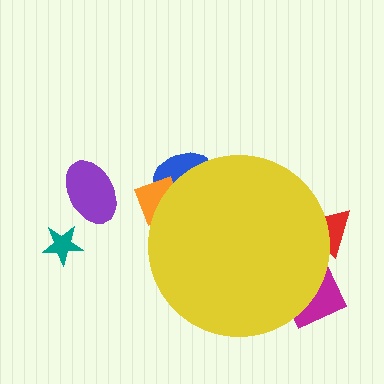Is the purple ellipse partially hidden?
No, the purple ellipse is fully visible.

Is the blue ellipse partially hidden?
Yes, the blue ellipse is partially hidden behind the yellow circle.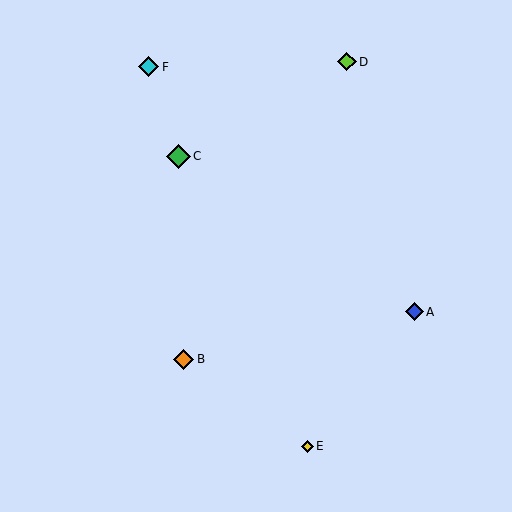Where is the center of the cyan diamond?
The center of the cyan diamond is at (149, 67).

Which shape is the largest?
The green diamond (labeled C) is the largest.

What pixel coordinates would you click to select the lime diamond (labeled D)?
Click at (347, 62) to select the lime diamond D.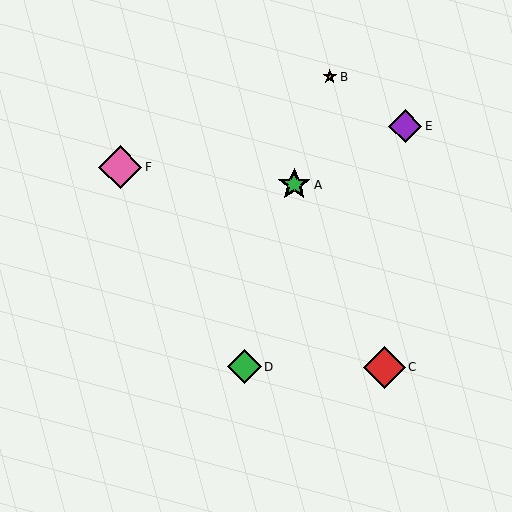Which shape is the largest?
The pink diamond (labeled F) is the largest.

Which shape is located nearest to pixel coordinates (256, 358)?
The green diamond (labeled D) at (244, 367) is nearest to that location.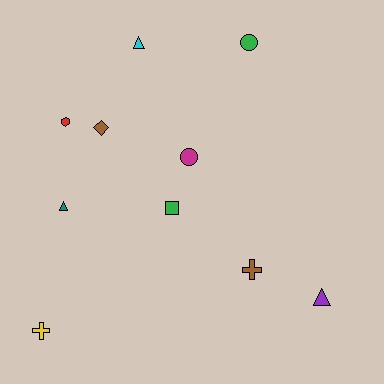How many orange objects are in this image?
There are no orange objects.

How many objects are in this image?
There are 10 objects.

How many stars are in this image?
There are no stars.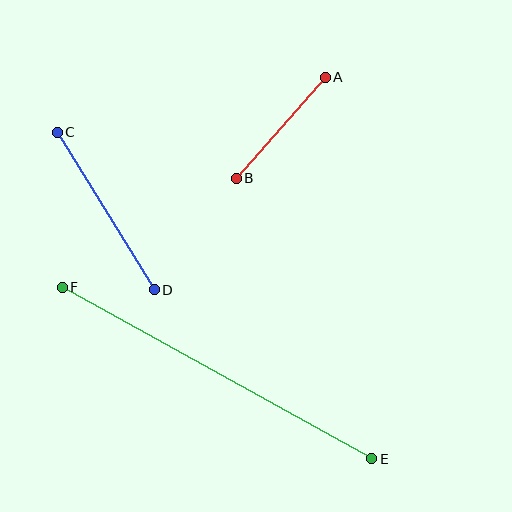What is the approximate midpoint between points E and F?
The midpoint is at approximately (217, 373) pixels.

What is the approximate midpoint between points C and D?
The midpoint is at approximately (106, 211) pixels.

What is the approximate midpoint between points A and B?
The midpoint is at approximately (281, 128) pixels.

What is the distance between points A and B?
The distance is approximately 135 pixels.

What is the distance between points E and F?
The distance is approximately 354 pixels.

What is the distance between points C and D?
The distance is approximately 185 pixels.